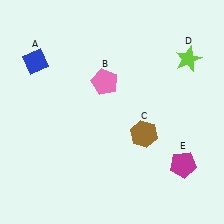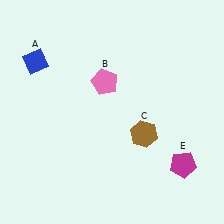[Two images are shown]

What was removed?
The lime star (D) was removed in Image 2.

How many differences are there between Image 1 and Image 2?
There is 1 difference between the two images.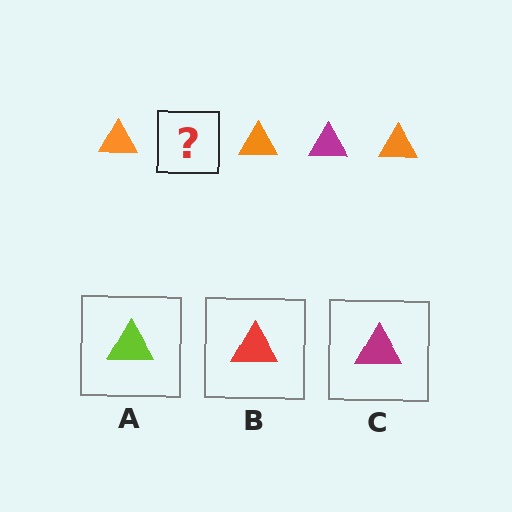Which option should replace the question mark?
Option C.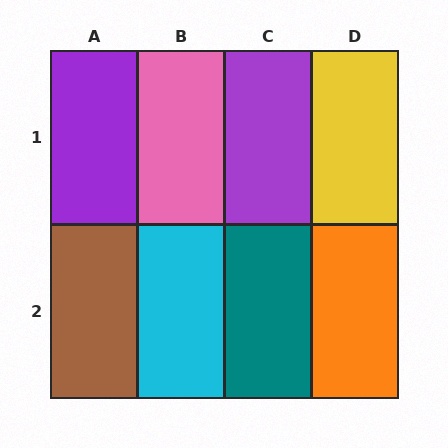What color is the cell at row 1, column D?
Yellow.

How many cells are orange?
1 cell is orange.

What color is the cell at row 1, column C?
Purple.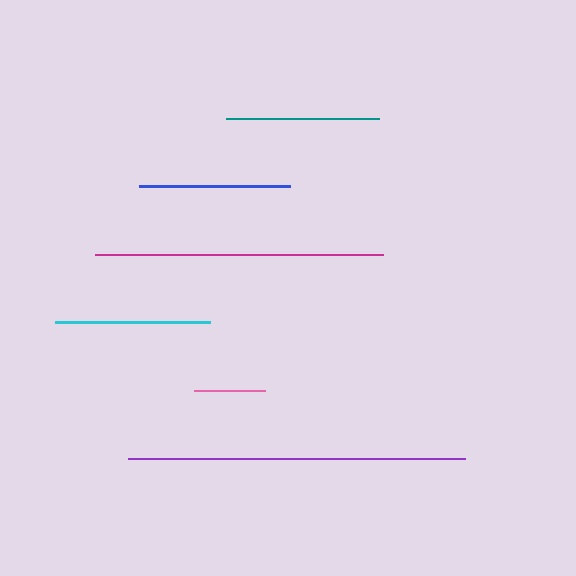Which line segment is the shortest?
The pink line is the shortest at approximately 70 pixels.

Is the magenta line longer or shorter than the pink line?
The magenta line is longer than the pink line.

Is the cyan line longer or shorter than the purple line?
The purple line is longer than the cyan line.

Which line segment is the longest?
The purple line is the longest at approximately 337 pixels.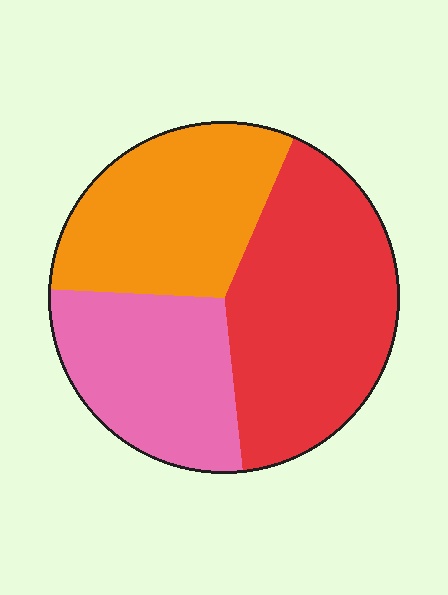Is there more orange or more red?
Red.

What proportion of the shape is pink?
Pink covers about 25% of the shape.